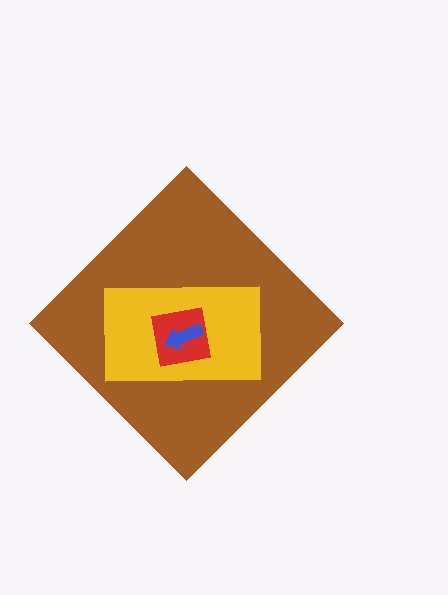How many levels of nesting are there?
4.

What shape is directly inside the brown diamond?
The yellow rectangle.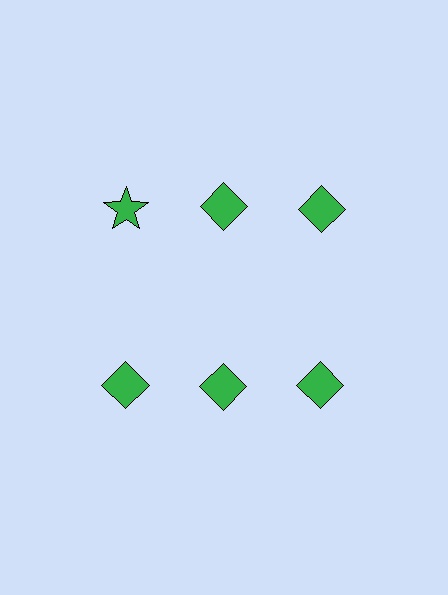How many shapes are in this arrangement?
There are 6 shapes arranged in a grid pattern.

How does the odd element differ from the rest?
It has a different shape: star instead of diamond.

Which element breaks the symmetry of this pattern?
The green star in the top row, leftmost column breaks the symmetry. All other shapes are green diamonds.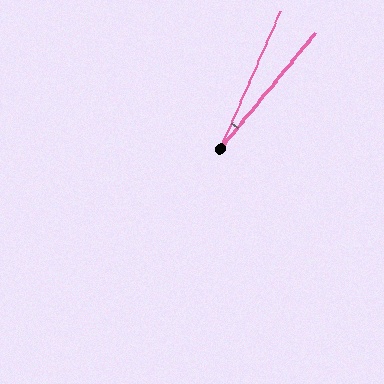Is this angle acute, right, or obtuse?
It is acute.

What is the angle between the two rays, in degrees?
Approximately 16 degrees.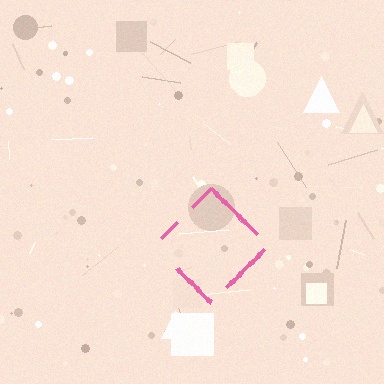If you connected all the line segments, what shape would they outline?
They would outline a diamond.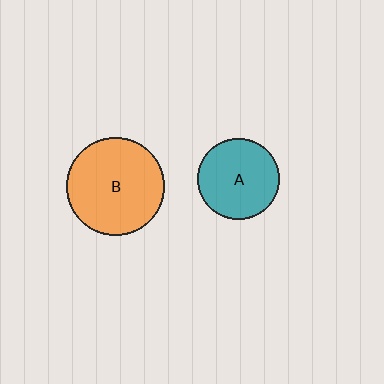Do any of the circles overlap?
No, none of the circles overlap.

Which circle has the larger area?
Circle B (orange).